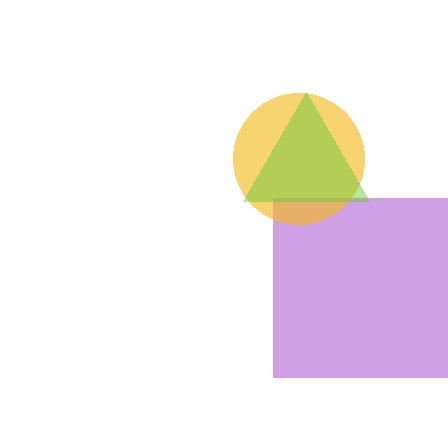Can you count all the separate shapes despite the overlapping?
Yes, there are 3 separate shapes.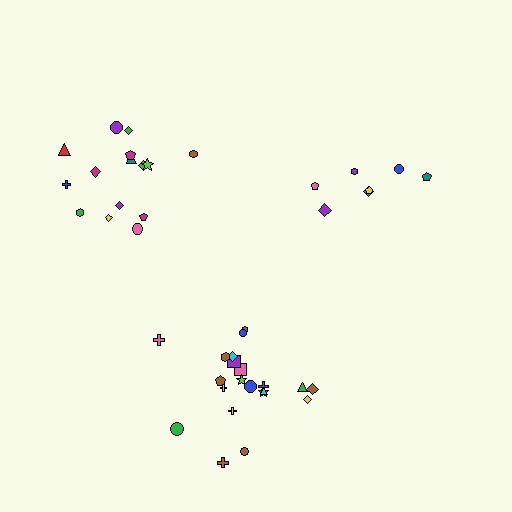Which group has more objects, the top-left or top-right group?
The top-left group.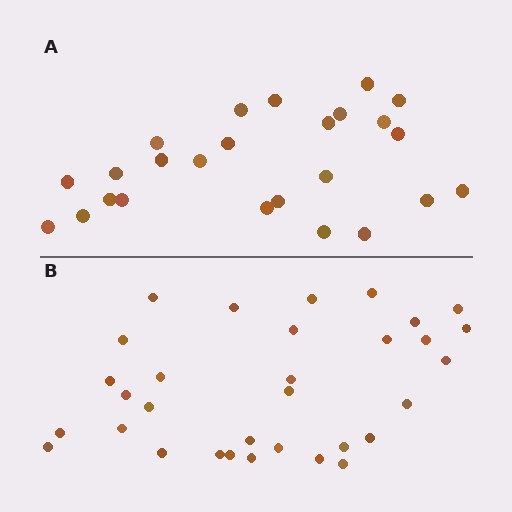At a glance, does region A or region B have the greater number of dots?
Region B (the bottom region) has more dots.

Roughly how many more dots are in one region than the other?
Region B has roughly 8 or so more dots than region A.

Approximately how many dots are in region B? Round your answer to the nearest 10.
About 30 dots. (The exact count is 32, which rounds to 30.)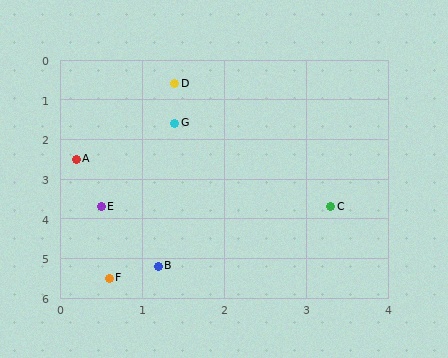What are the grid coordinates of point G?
Point G is at approximately (1.4, 1.6).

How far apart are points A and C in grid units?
Points A and C are about 3.3 grid units apart.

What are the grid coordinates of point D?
Point D is at approximately (1.4, 0.6).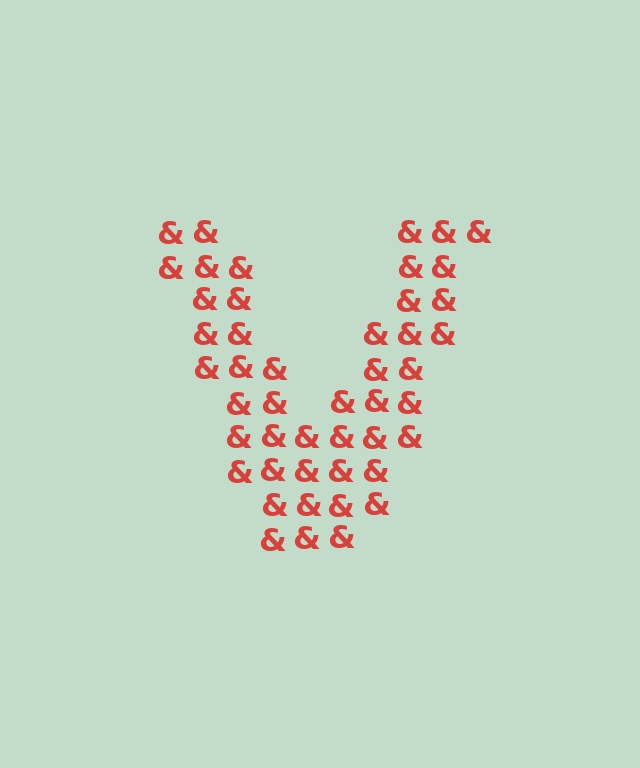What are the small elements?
The small elements are ampersands.